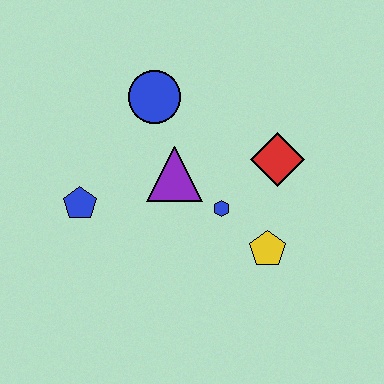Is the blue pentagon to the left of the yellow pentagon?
Yes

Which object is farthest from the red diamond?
The blue pentagon is farthest from the red diamond.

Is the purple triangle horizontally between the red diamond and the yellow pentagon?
No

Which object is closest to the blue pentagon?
The purple triangle is closest to the blue pentagon.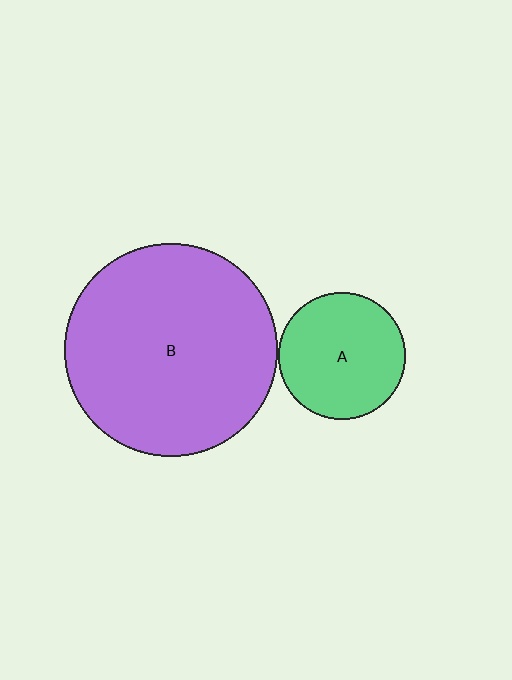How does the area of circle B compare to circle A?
Approximately 2.8 times.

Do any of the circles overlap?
No, none of the circles overlap.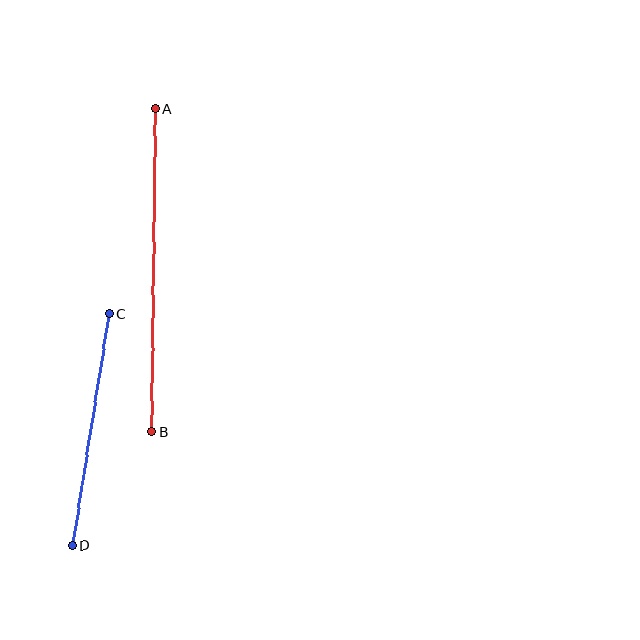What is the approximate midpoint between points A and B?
The midpoint is at approximately (153, 270) pixels.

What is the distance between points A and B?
The distance is approximately 323 pixels.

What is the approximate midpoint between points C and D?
The midpoint is at approximately (91, 430) pixels.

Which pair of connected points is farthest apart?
Points A and B are farthest apart.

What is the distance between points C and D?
The distance is approximately 235 pixels.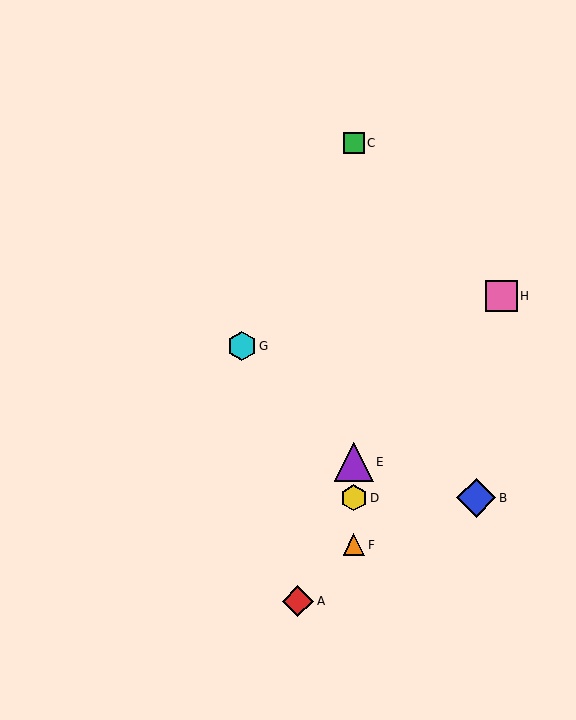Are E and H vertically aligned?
No, E is at x≈354 and H is at x≈502.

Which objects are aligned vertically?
Objects C, D, E, F are aligned vertically.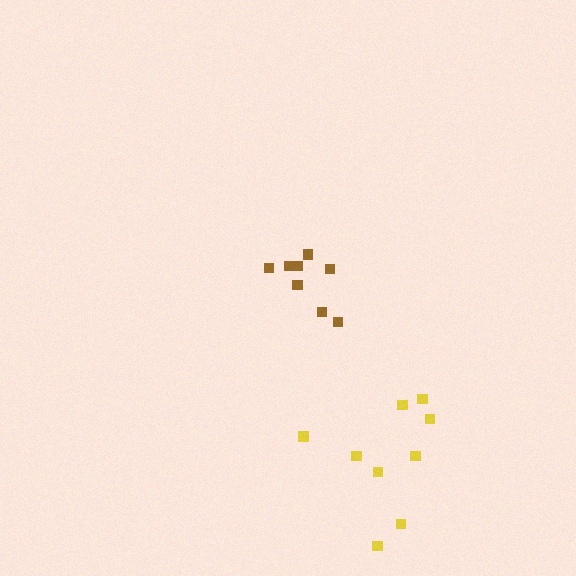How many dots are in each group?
Group 1: 8 dots, Group 2: 9 dots (17 total).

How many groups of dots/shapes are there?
There are 2 groups.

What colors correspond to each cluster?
The clusters are colored: brown, yellow.